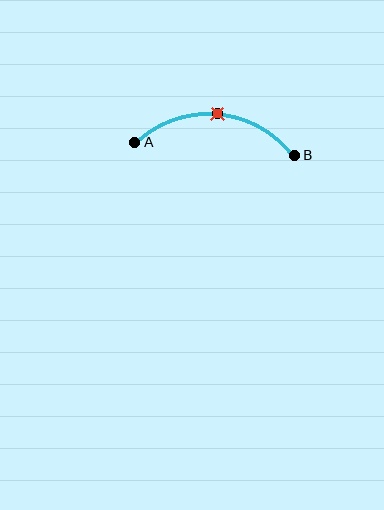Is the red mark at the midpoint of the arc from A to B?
Yes. The red mark lies on the arc at equal arc-length from both A and B — it is the arc midpoint.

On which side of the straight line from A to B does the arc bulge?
The arc bulges above the straight line connecting A and B.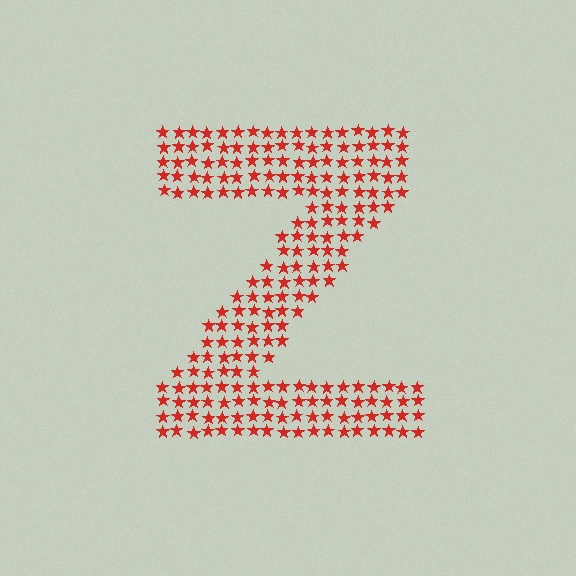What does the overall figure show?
The overall figure shows the letter Z.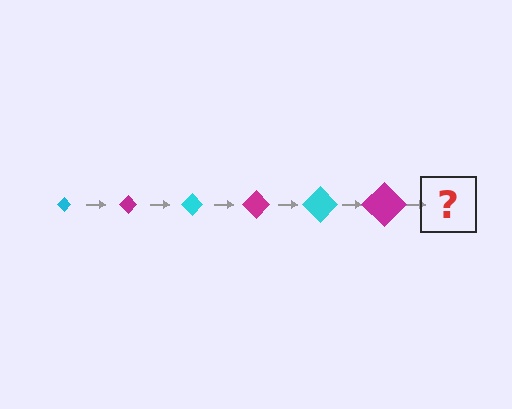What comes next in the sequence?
The next element should be a cyan diamond, larger than the previous one.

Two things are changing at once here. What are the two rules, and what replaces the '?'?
The two rules are that the diamond grows larger each step and the color cycles through cyan and magenta. The '?' should be a cyan diamond, larger than the previous one.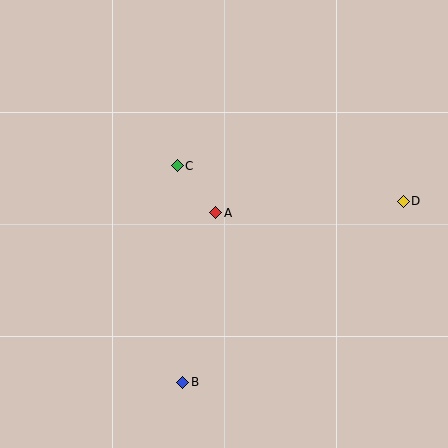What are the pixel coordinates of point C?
Point C is at (177, 166).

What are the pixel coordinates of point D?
Point D is at (403, 201).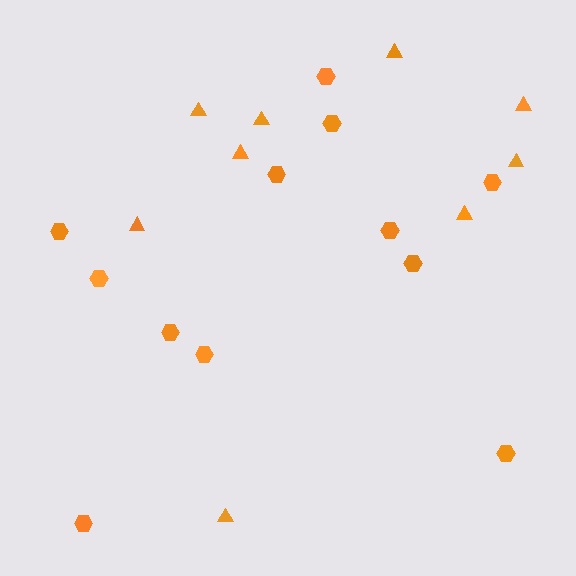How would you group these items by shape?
There are 2 groups: one group of triangles (9) and one group of hexagons (12).